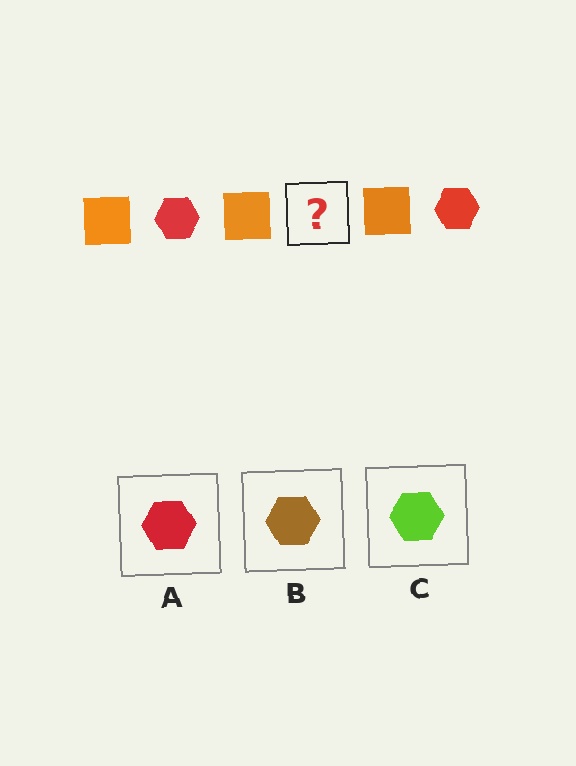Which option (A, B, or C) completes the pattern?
A.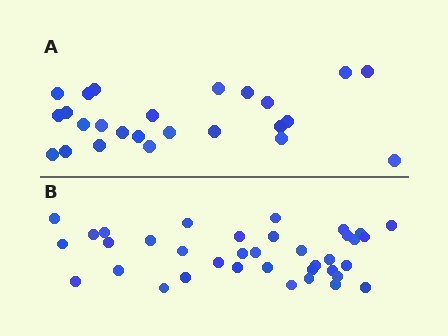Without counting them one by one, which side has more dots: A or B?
Region B (the bottom region) has more dots.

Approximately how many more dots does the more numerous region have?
Region B has roughly 12 or so more dots than region A.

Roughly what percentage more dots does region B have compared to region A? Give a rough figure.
About 50% more.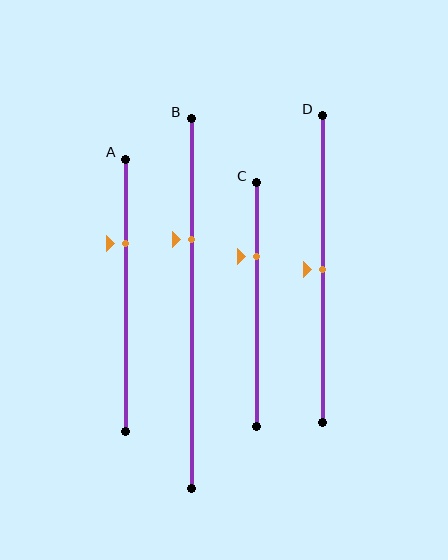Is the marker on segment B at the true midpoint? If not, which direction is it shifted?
No, the marker on segment B is shifted upward by about 17% of the segment length.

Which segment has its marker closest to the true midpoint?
Segment D has its marker closest to the true midpoint.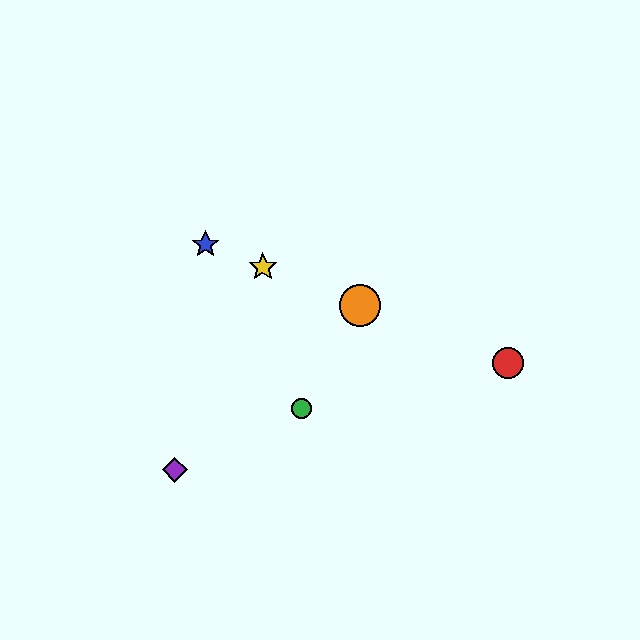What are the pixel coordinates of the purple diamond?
The purple diamond is at (175, 470).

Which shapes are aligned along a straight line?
The red circle, the blue star, the yellow star, the orange circle are aligned along a straight line.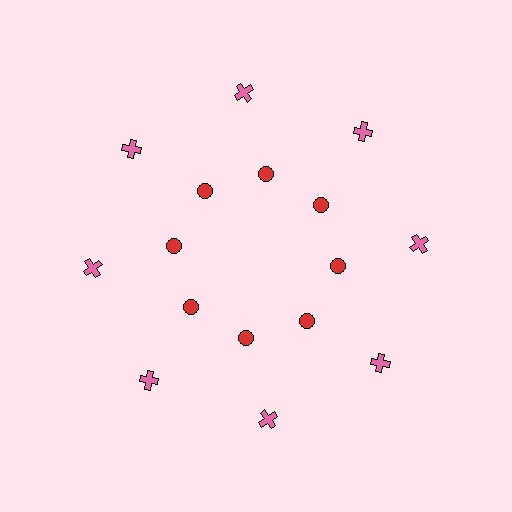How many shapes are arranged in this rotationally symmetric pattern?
There are 16 shapes, arranged in 8 groups of 2.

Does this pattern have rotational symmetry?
Yes, this pattern has 8-fold rotational symmetry. It looks the same after rotating 45 degrees around the center.